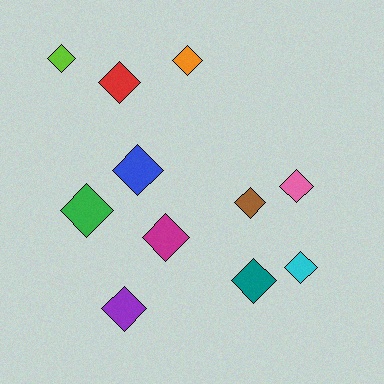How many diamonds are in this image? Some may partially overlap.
There are 11 diamonds.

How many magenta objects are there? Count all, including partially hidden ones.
There is 1 magenta object.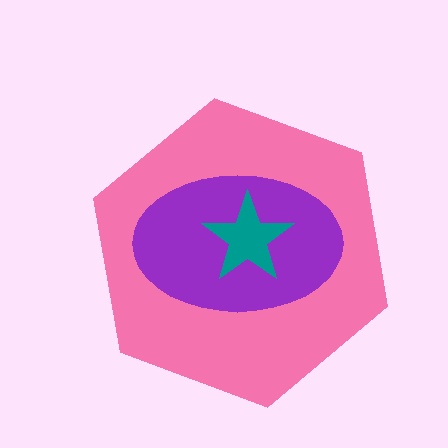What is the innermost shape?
The teal star.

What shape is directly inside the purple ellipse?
The teal star.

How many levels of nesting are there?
3.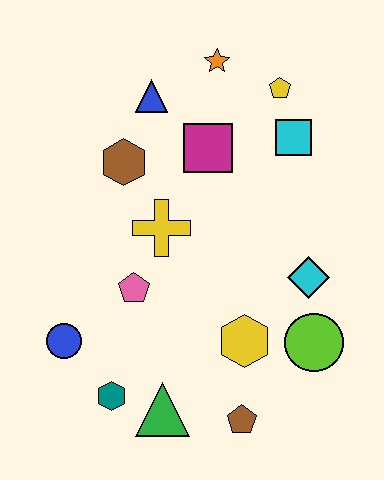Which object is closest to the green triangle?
The teal hexagon is closest to the green triangle.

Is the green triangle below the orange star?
Yes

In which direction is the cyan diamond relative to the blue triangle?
The cyan diamond is below the blue triangle.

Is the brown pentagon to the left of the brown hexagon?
No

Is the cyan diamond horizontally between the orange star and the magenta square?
No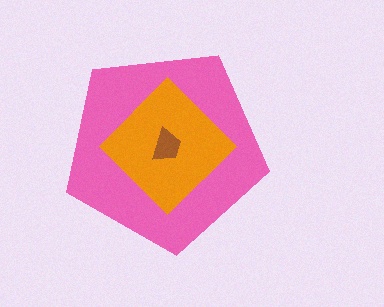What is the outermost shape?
The pink pentagon.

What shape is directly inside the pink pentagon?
The orange diamond.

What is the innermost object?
The brown trapezoid.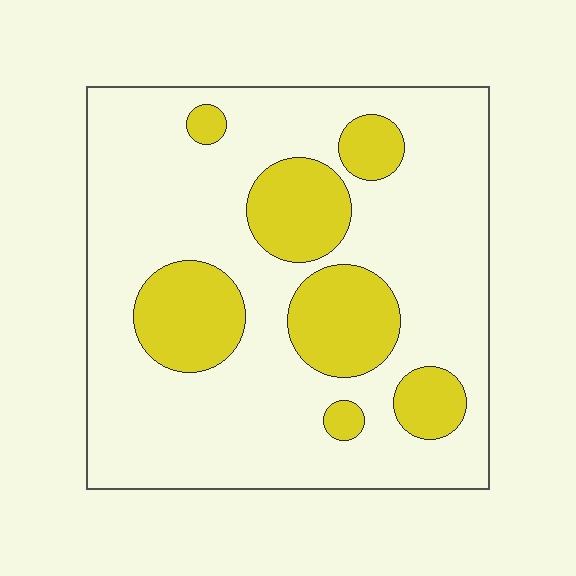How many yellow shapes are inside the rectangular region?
7.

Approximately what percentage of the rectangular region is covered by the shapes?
Approximately 25%.